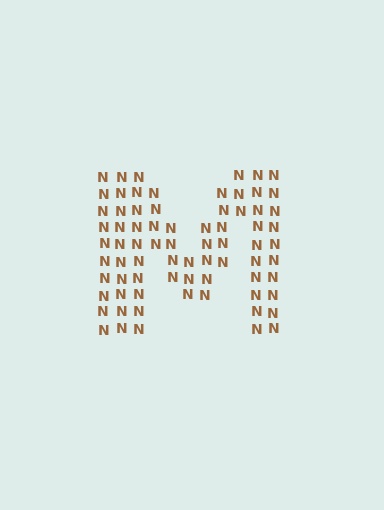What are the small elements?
The small elements are letter N's.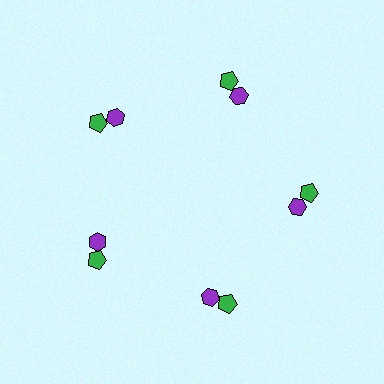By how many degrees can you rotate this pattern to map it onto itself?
The pattern maps onto itself every 72 degrees of rotation.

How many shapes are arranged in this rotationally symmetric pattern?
There are 10 shapes, arranged in 5 groups of 2.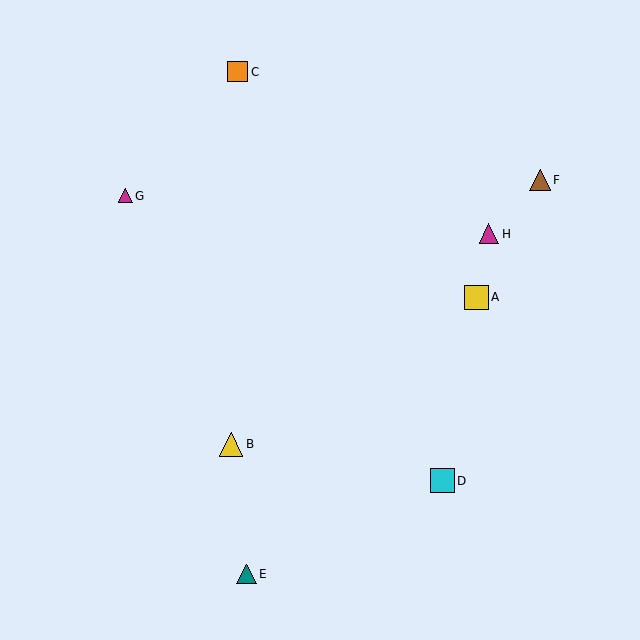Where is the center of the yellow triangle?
The center of the yellow triangle is at (231, 444).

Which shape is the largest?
The yellow square (labeled A) is the largest.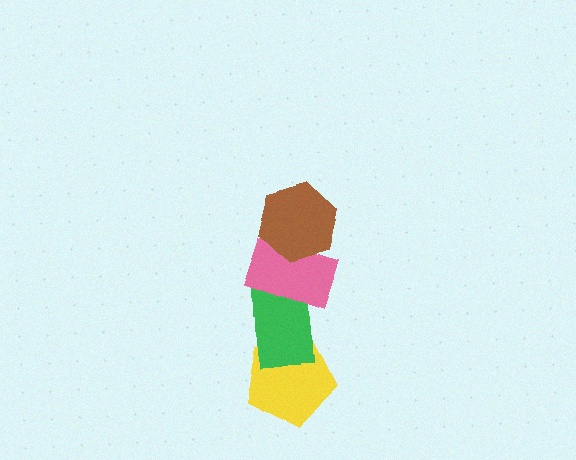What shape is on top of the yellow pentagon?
The green rectangle is on top of the yellow pentagon.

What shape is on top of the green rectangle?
The pink rectangle is on top of the green rectangle.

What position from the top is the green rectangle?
The green rectangle is 3rd from the top.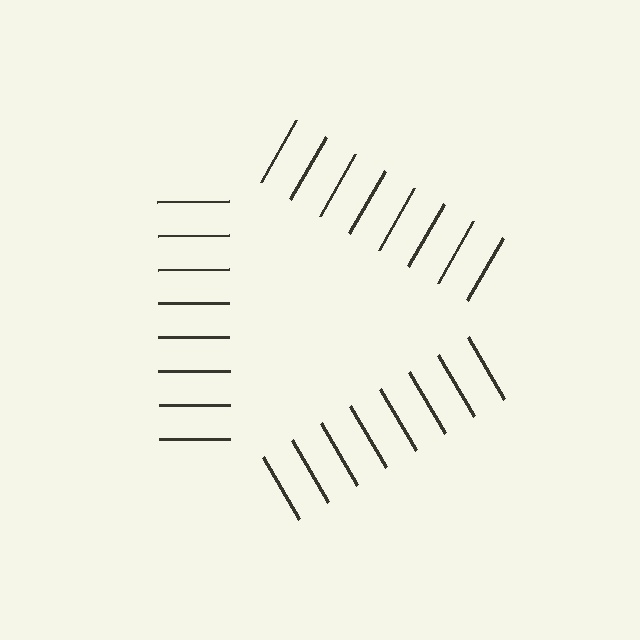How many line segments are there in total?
24 — 8 along each of the 3 edges.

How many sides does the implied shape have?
3 sides — the line-ends trace a triangle.